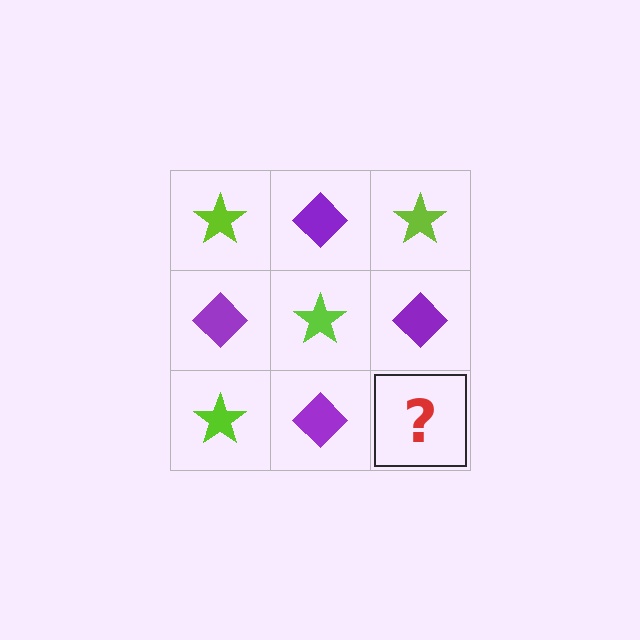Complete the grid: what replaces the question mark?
The question mark should be replaced with a lime star.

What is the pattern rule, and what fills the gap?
The rule is that it alternates lime star and purple diamond in a checkerboard pattern. The gap should be filled with a lime star.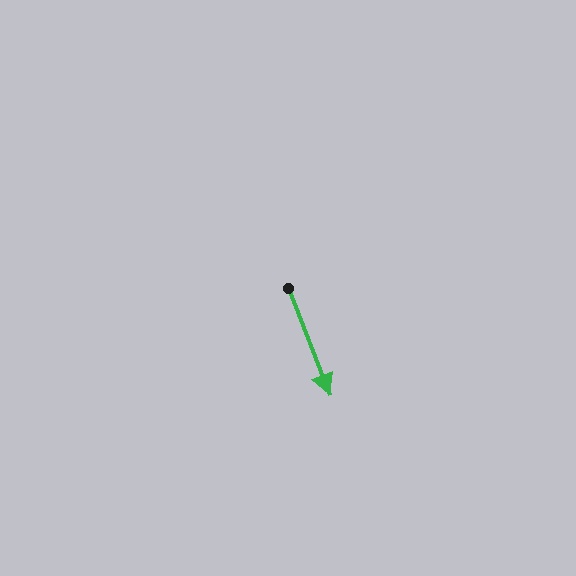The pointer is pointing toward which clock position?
Roughly 5 o'clock.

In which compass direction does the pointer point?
South.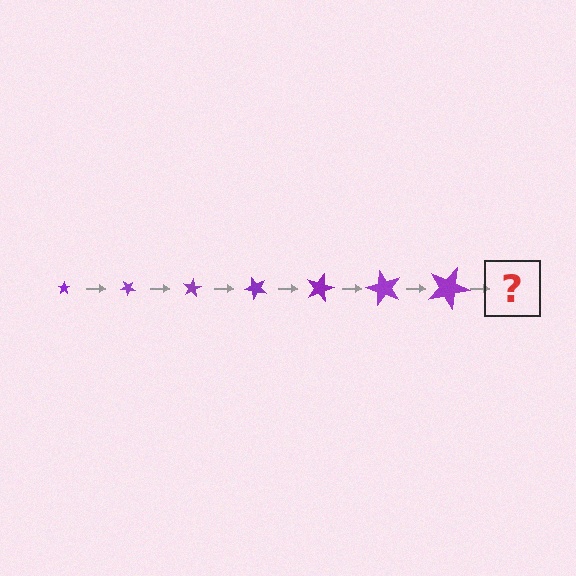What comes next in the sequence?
The next element should be a star, larger than the previous one and rotated 280 degrees from the start.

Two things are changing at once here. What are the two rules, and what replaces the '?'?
The two rules are that the star grows larger each step and it rotates 40 degrees each step. The '?' should be a star, larger than the previous one and rotated 280 degrees from the start.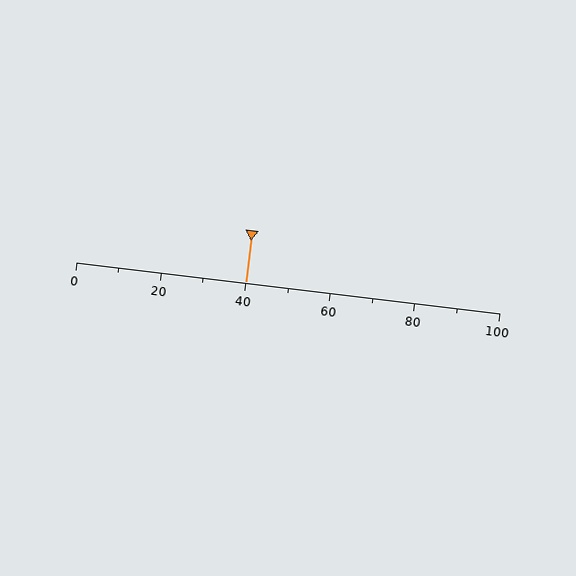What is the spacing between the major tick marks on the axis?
The major ticks are spaced 20 apart.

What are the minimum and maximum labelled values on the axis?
The axis runs from 0 to 100.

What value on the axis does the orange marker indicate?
The marker indicates approximately 40.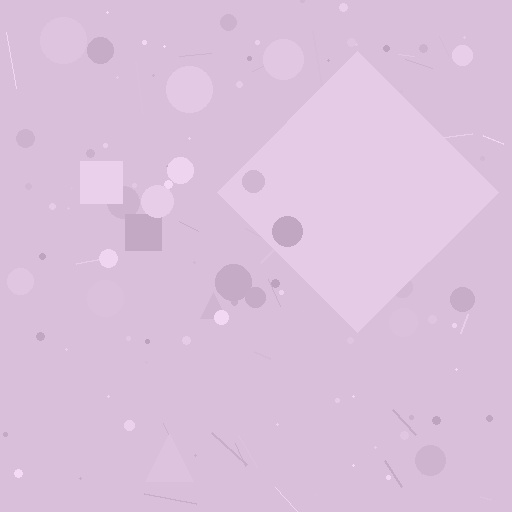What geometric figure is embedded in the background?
A diamond is embedded in the background.